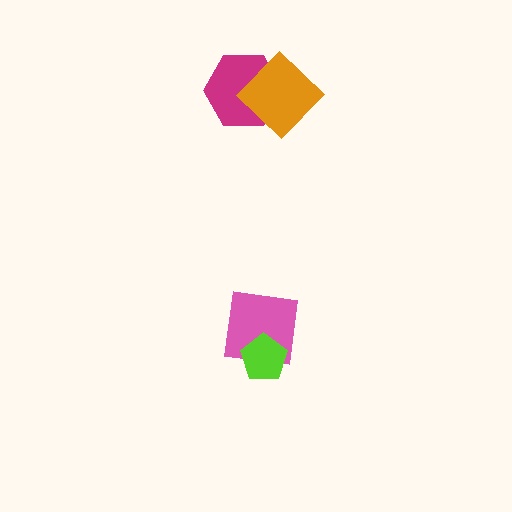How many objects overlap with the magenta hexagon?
1 object overlaps with the magenta hexagon.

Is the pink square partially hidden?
Yes, it is partially covered by another shape.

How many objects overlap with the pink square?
1 object overlaps with the pink square.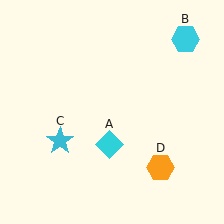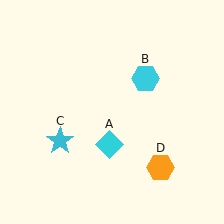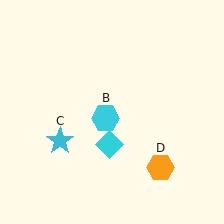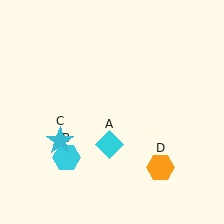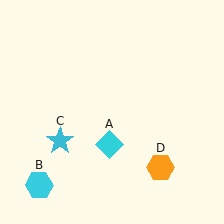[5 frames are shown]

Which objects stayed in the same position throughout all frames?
Cyan diamond (object A) and cyan star (object C) and orange hexagon (object D) remained stationary.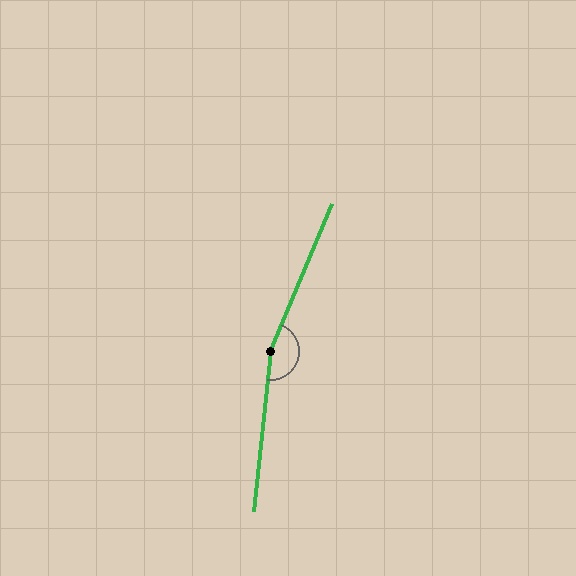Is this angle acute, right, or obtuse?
It is obtuse.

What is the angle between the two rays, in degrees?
Approximately 163 degrees.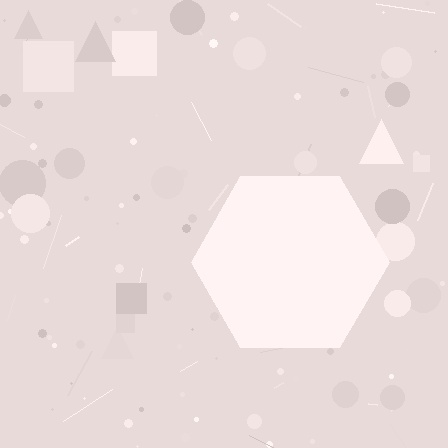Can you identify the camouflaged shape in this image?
The camouflaged shape is a hexagon.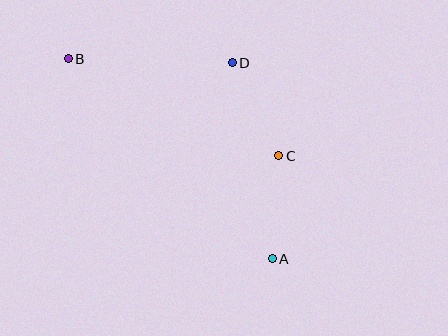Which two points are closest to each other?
Points A and C are closest to each other.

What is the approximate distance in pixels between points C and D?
The distance between C and D is approximately 104 pixels.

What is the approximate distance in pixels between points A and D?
The distance between A and D is approximately 200 pixels.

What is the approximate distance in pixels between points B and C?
The distance between B and C is approximately 232 pixels.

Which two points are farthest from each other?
Points A and B are farthest from each other.